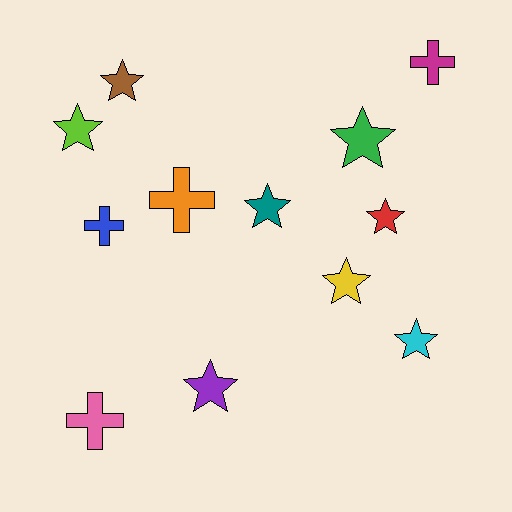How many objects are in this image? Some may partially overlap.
There are 12 objects.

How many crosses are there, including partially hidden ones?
There are 4 crosses.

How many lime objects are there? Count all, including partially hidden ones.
There is 1 lime object.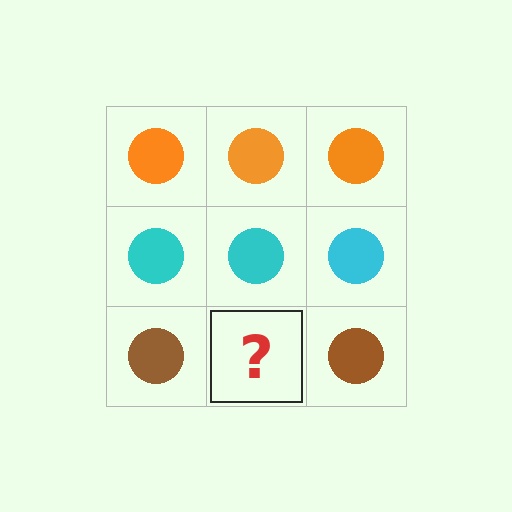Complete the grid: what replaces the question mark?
The question mark should be replaced with a brown circle.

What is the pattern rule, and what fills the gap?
The rule is that each row has a consistent color. The gap should be filled with a brown circle.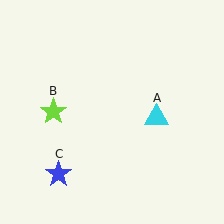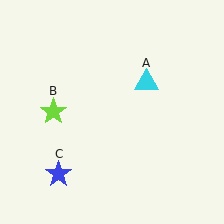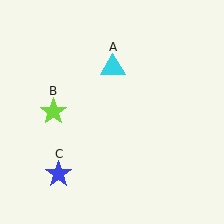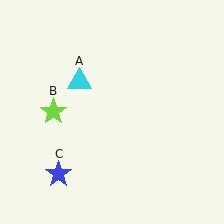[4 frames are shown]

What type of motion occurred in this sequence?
The cyan triangle (object A) rotated counterclockwise around the center of the scene.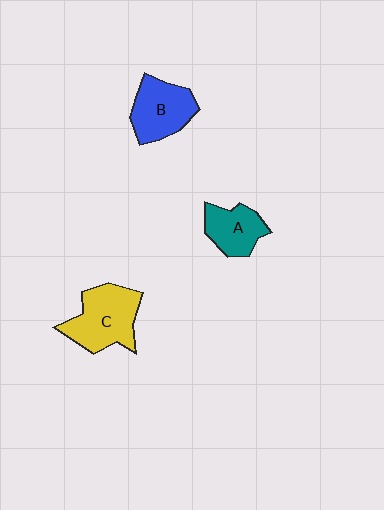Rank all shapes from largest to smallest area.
From largest to smallest: C (yellow), B (blue), A (teal).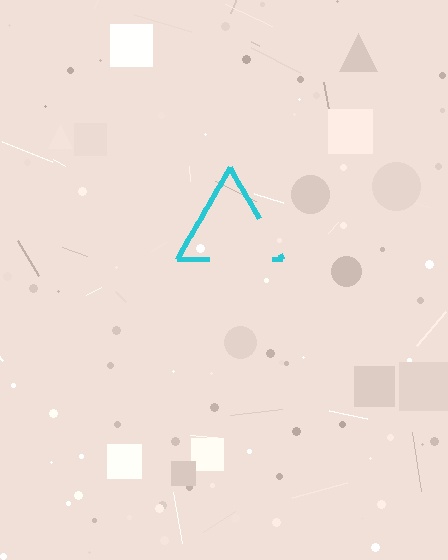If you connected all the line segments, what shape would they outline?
They would outline a triangle.